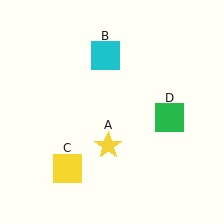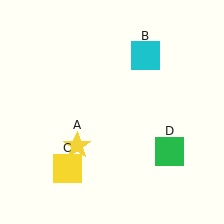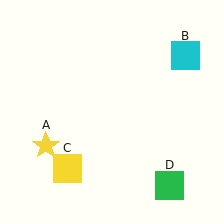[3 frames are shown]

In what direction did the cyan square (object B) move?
The cyan square (object B) moved right.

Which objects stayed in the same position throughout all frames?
Yellow square (object C) remained stationary.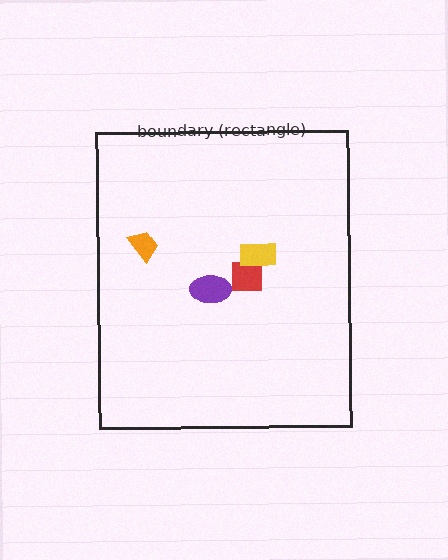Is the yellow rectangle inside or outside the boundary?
Inside.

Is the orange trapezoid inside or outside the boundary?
Inside.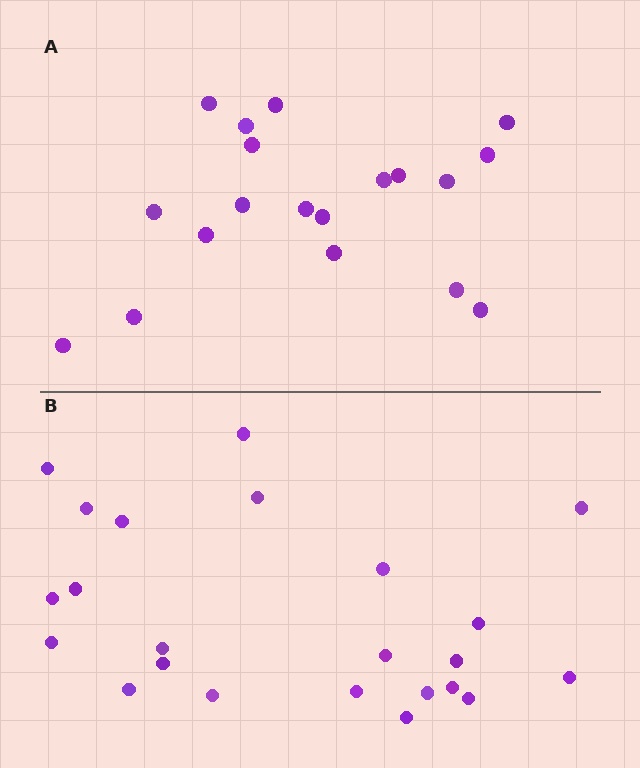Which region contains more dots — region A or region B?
Region B (the bottom region) has more dots.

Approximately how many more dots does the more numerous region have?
Region B has about 4 more dots than region A.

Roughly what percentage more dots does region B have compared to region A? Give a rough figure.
About 20% more.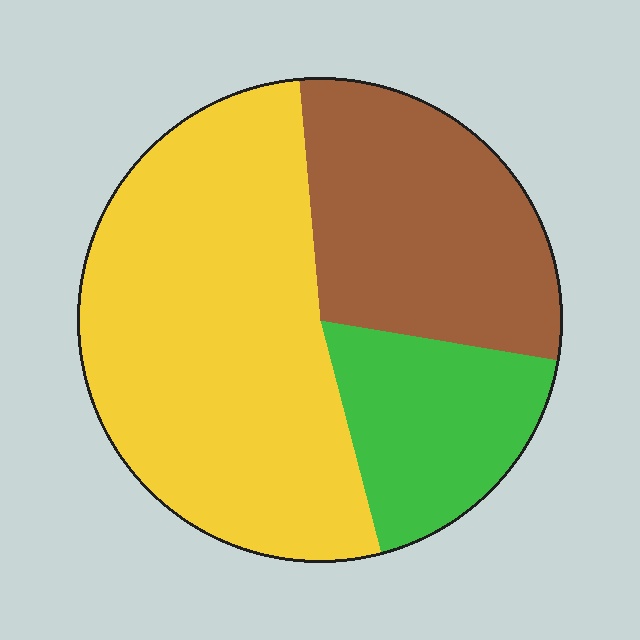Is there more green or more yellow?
Yellow.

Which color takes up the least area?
Green, at roughly 20%.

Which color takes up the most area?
Yellow, at roughly 55%.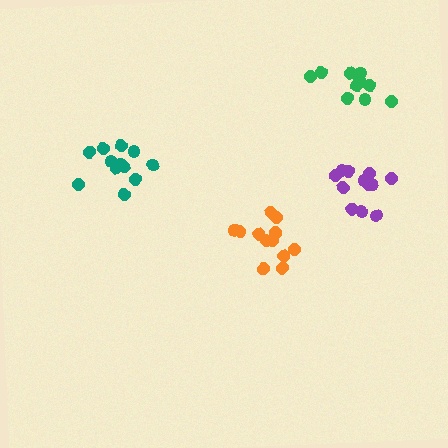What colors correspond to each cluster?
The clusters are colored: green, orange, purple, teal.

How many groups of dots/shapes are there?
There are 4 groups.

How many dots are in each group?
Group 1: 10 dots, Group 2: 12 dots, Group 3: 12 dots, Group 4: 12 dots (46 total).